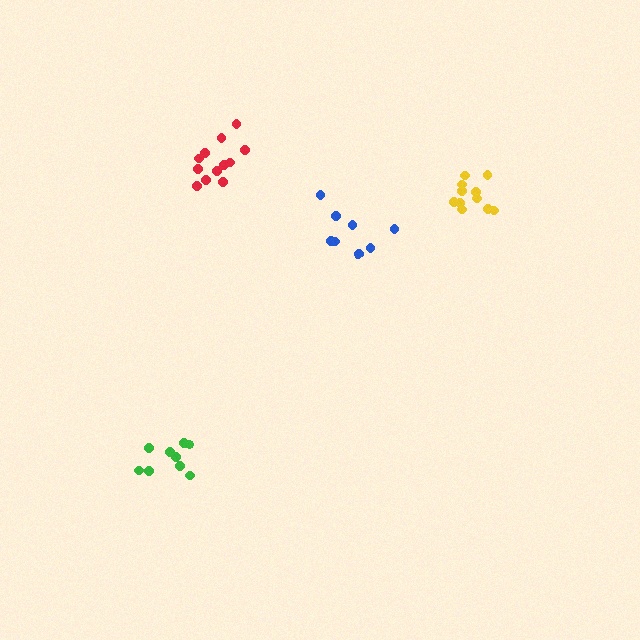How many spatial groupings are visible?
There are 4 spatial groupings.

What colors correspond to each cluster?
The clusters are colored: yellow, blue, red, green.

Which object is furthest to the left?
The green cluster is leftmost.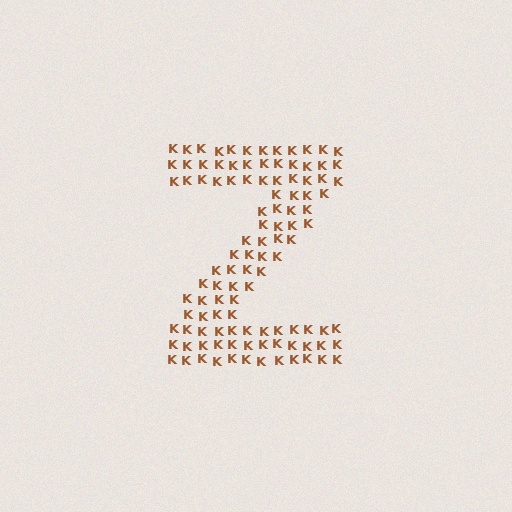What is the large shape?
The large shape is the letter Z.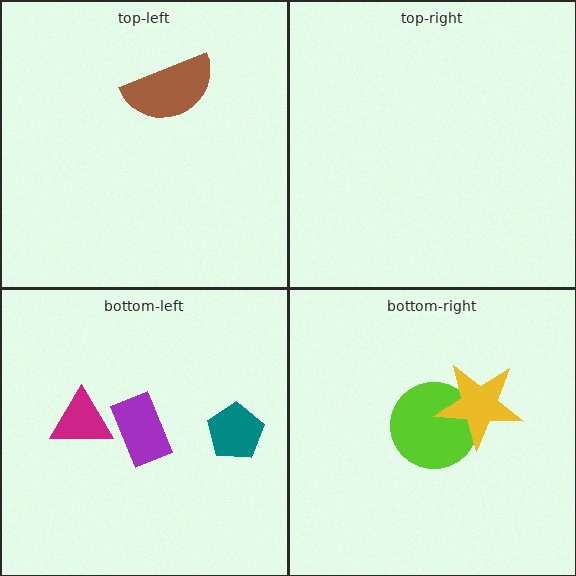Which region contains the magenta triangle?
The bottom-left region.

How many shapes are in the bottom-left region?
3.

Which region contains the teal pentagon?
The bottom-left region.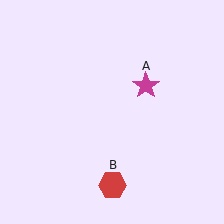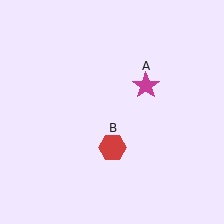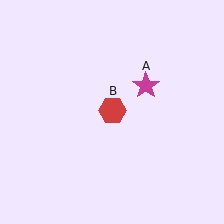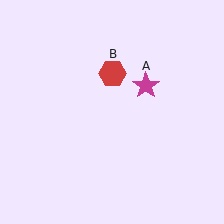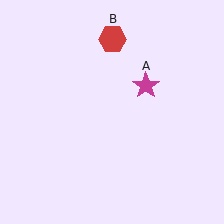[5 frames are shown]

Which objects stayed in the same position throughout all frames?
Magenta star (object A) remained stationary.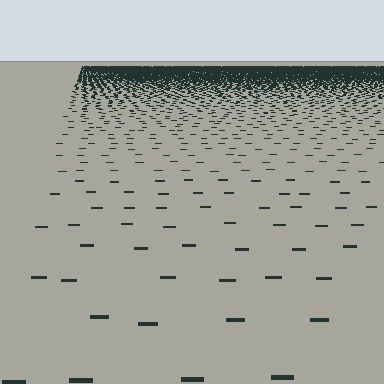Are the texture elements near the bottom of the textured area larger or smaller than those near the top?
Larger. Near the bottom, elements are closer to the viewer and appear at a bigger on-screen size.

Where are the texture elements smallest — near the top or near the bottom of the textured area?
Near the top.